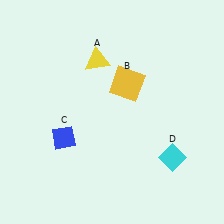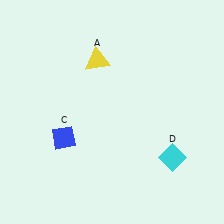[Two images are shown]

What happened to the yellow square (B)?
The yellow square (B) was removed in Image 2. It was in the top-right area of Image 1.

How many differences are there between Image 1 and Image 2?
There is 1 difference between the two images.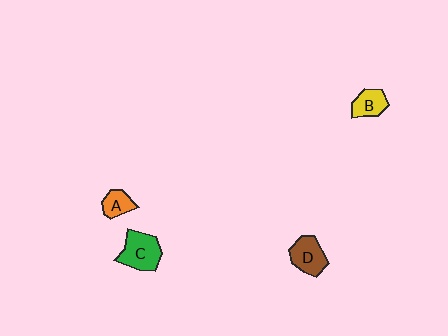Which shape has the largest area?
Shape C (green).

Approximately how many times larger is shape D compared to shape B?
Approximately 1.3 times.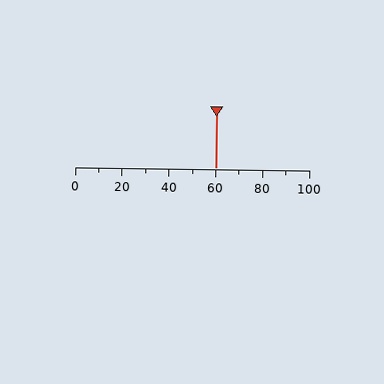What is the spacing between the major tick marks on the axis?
The major ticks are spaced 20 apart.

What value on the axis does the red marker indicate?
The marker indicates approximately 60.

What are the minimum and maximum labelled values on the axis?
The axis runs from 0 to 100.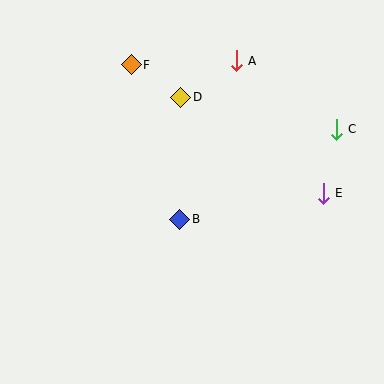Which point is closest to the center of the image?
Point B at (180, 219) is closest to the center.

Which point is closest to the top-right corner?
Point C is closest to the top-right corner.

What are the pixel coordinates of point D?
Point D is at (181, 97).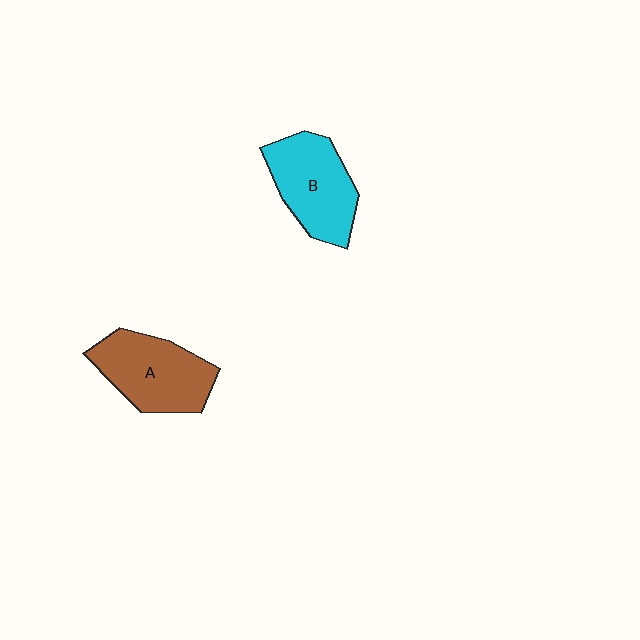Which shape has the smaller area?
Shape B (cyan).